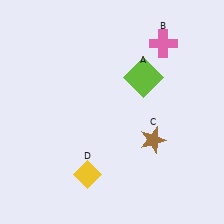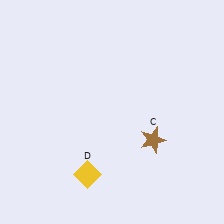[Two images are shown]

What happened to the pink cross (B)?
The pink cross (B) was removed in Image 2. It was in the top-right area of Image 1.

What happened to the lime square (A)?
The lime square (A) was removed in Image 2. It was in the top-right area of Image 1.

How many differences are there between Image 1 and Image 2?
There are 2 differences between the two images.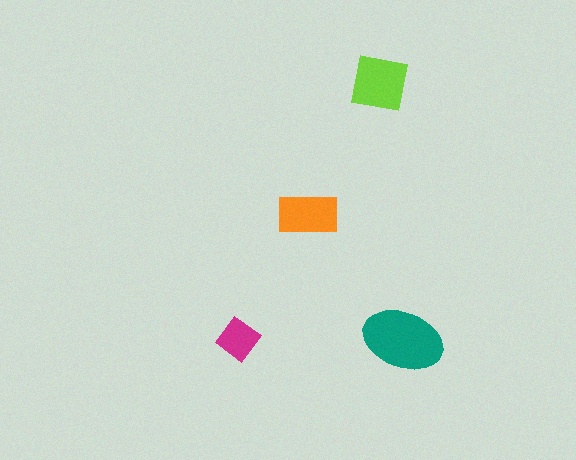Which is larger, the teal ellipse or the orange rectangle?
The teal ellipse.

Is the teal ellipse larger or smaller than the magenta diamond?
Larger.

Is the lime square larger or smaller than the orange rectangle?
Larger.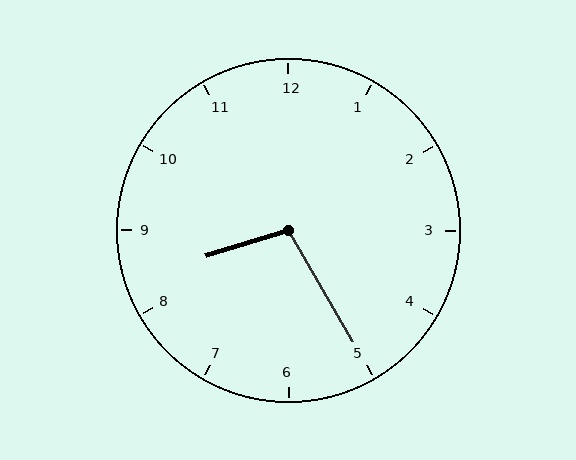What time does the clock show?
8:25.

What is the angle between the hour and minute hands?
Approximately 102 degrees.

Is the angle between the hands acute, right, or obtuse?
It is obtuse.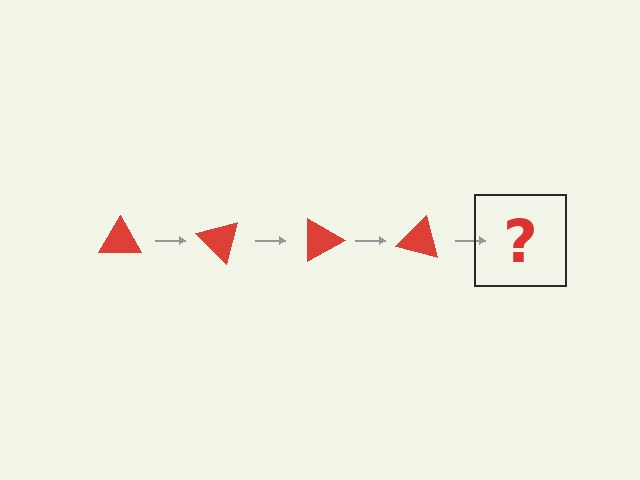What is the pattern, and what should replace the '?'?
The pattern is that the triangle rotates 45 degrees each step. The '?' should be a red triangle rotated 180 degrees.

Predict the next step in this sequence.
The next step is a red triangle rotated 180 degrees.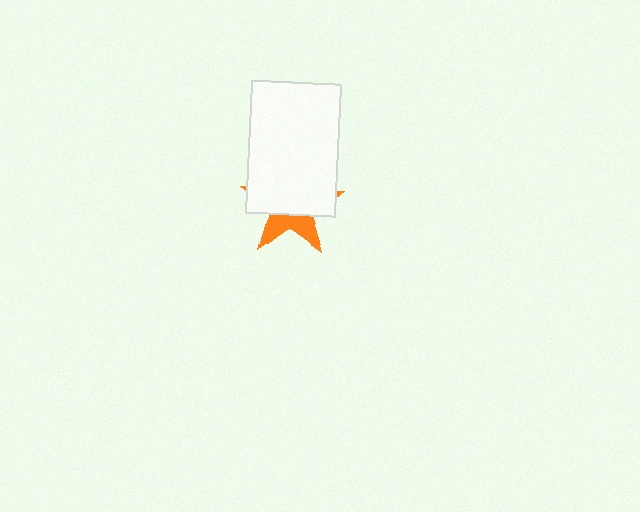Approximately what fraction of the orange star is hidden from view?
Roughly 66% of the orange star is hidden behind the white rectangle.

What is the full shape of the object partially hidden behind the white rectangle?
The partially hidden object is an orange star.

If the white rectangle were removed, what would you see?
You would see the complete orange star.